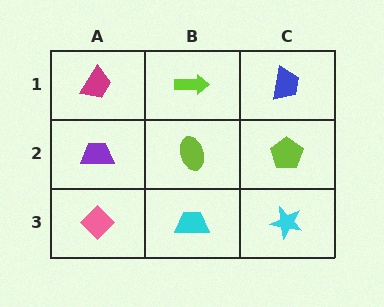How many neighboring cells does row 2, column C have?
3.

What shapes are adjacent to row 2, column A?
A magenta trapezoid (row 1, column A), a pink diamond (row 3, column A), a lime ellipse (row 2, column B).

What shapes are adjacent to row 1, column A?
A purple trapezoid (row 2, column A), a lime arrow (row 1, column B).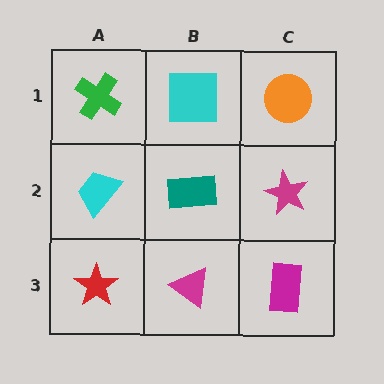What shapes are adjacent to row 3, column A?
A cyan trapezoid (row 2, column A), a magenta triangle (row 3, column B).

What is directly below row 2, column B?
A magenta triangle.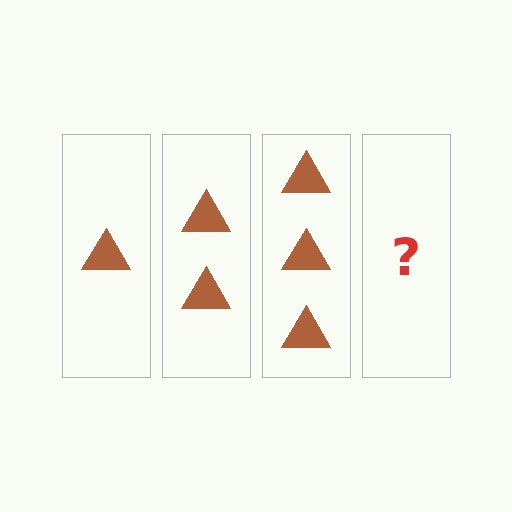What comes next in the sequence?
The next element should be 4 triangles.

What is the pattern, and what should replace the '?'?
The pattern is that each step adds one more triangle. The '?' should be 4 triangles.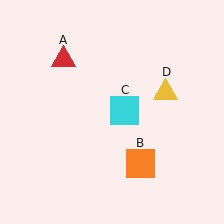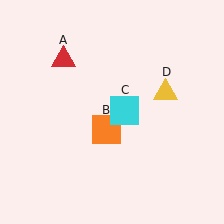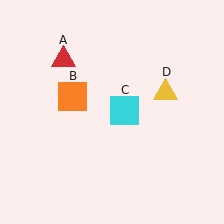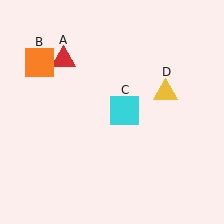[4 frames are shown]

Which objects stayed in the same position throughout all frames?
Red triangle (object A) and cyan square (object C) and yellow triangle (object D) remained stationary.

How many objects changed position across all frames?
1 object changed position: orange square (object B).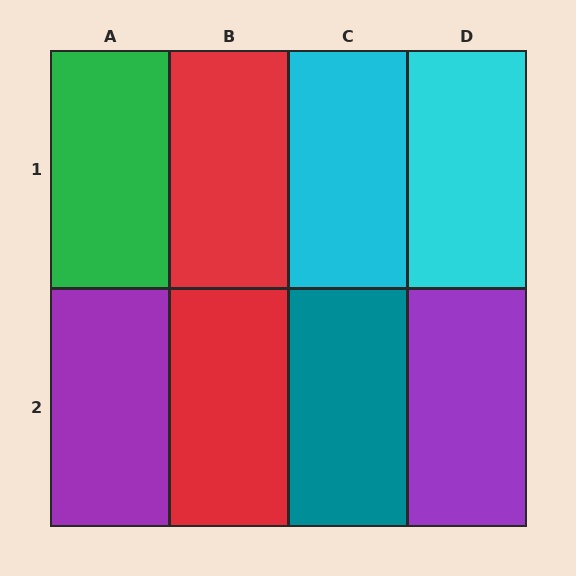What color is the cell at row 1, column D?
Cyan.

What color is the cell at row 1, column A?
Green.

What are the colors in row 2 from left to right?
Purple, red, teal, purple.